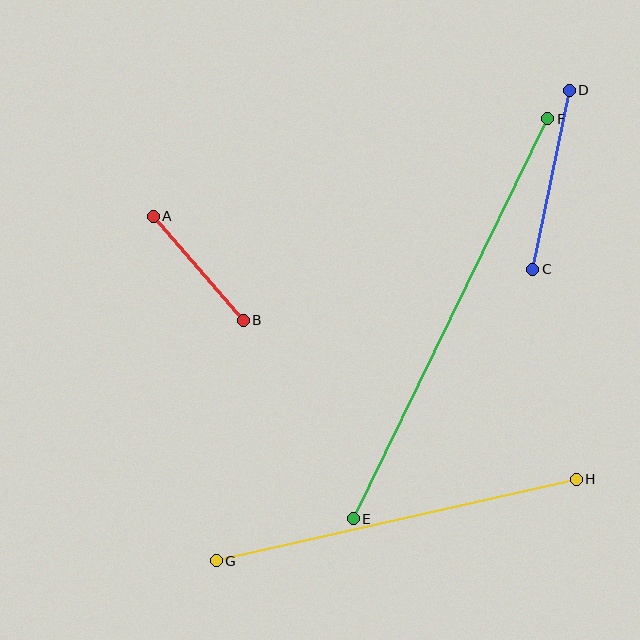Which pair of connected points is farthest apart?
Points E and F are farthest apart.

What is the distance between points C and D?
The distance is approximately 183 pixels.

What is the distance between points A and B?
The distance is approximately 138 pixels.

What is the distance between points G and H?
The distance is approximately 369 pixels.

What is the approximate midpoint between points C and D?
The midpoint is at approximately (551, 180) pixels.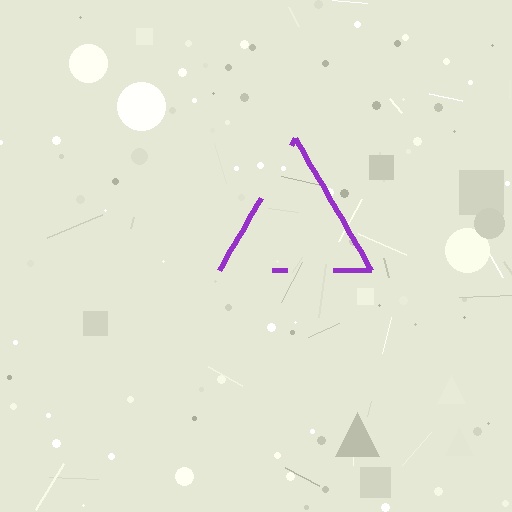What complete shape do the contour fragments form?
The contour fragments form a triangle.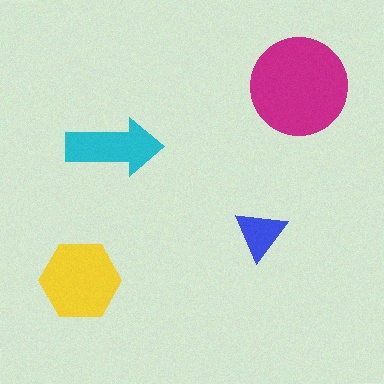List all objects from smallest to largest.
The blue triangle, the cyan arrow, the yellow hexagon, the magenta circle.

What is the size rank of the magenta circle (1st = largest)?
1st.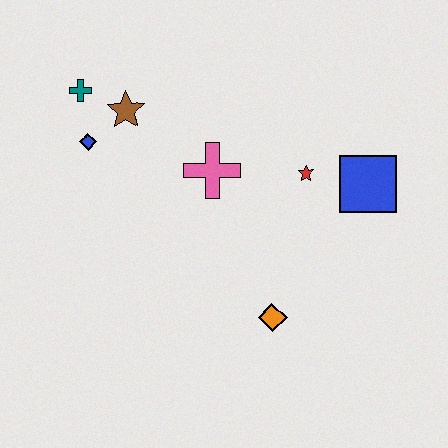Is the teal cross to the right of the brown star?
No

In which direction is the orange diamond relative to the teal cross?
The orange diamond is below the teal cross.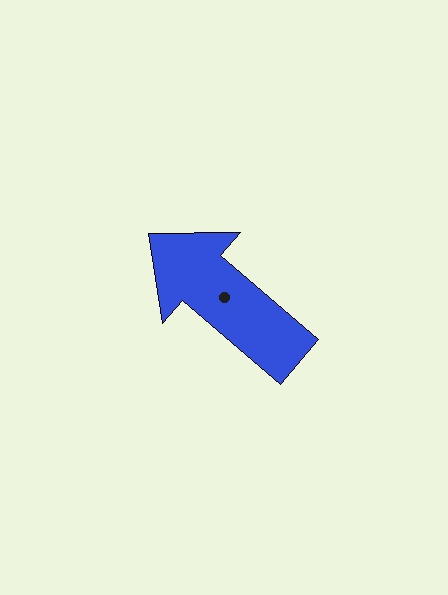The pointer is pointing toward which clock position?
Roughly 10 o'clock.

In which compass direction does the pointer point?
Northwest.